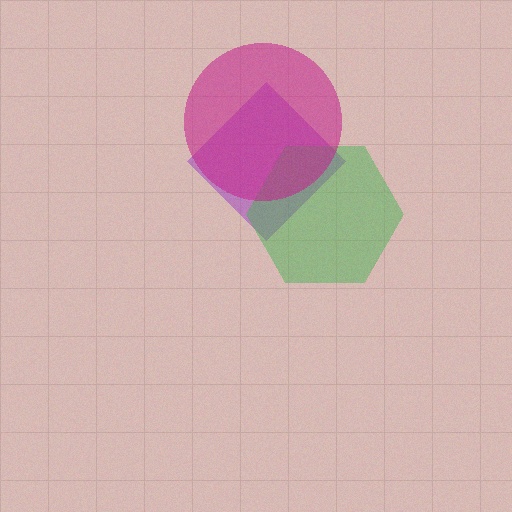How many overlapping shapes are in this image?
There are 3 overlapping shapes in the image.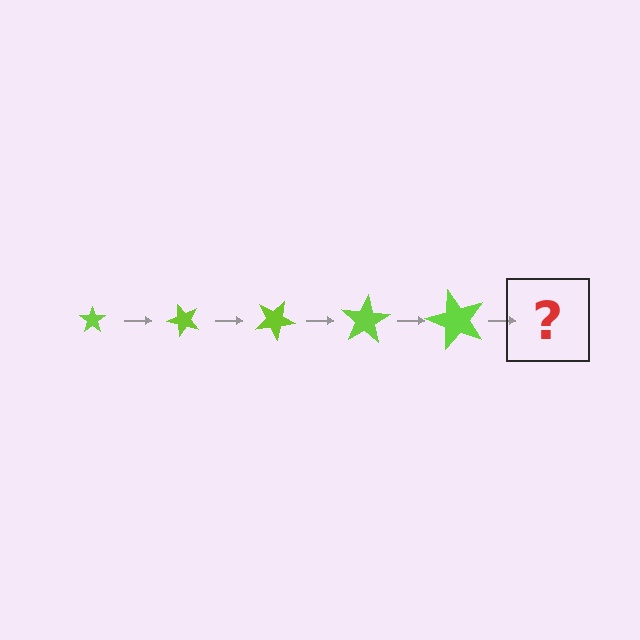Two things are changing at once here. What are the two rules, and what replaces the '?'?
The two rules are that the star grows larger each step and it rotates 50 degrees each step. The '?' should be a star, larger than the previous one and rotated 250 degrees from the start.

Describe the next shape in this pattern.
It should be a star, larger than the previous one and rotated 250 degrees from the start.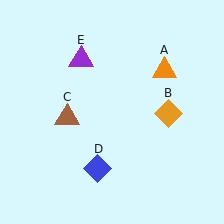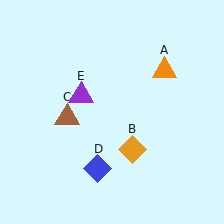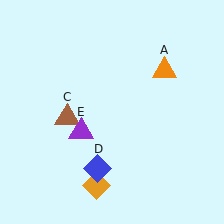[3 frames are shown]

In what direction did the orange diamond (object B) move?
The orange diamond (object B) moved down and to the left.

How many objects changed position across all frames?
2 objects changed position: orange diamond (object B), purple triangle (object E).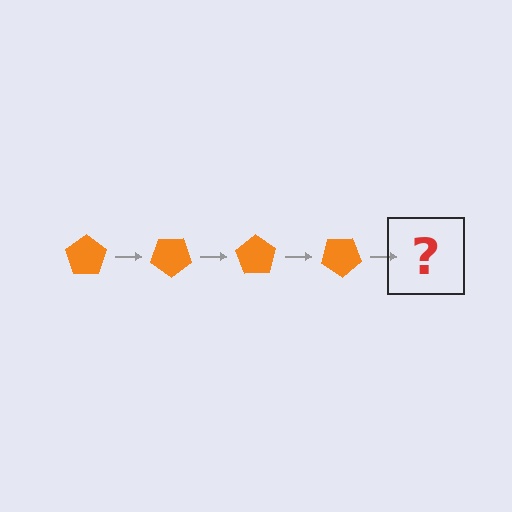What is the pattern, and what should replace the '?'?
The pattern is that the pentagon rotates 35 degrees each step. The '?' should be an orange pentagon rotated 140 degrees.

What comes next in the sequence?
The next element should be an orange pentagon rotated 140 degrees.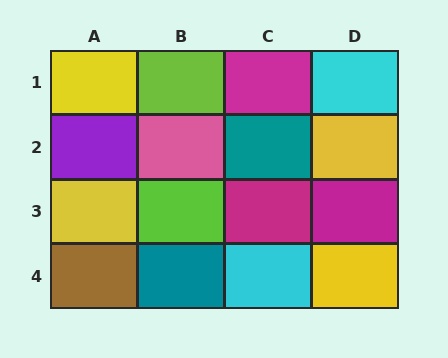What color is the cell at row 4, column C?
Cyan.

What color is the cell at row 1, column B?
Lime.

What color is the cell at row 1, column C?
Magenta.